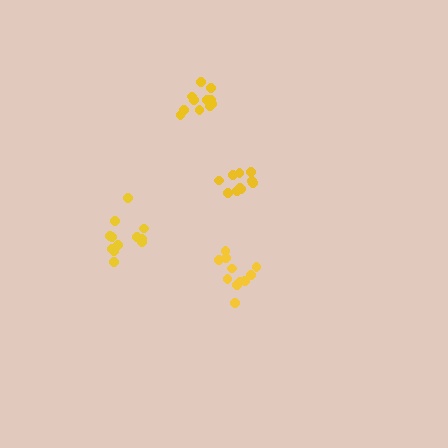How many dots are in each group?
Group 1: 11 dots, Group 2: 13 dots, Group 3: 10 dots, Group 4: 11 dots (45 total).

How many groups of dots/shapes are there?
There are 4 groups.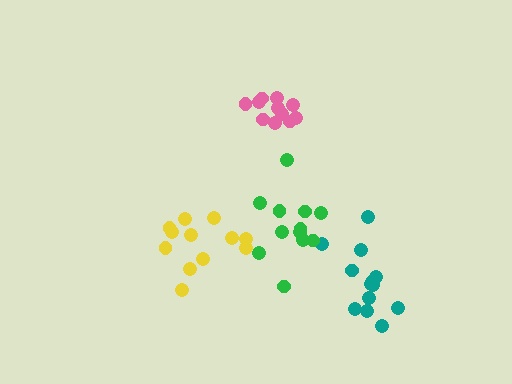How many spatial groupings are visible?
There are 4 spatial groupings.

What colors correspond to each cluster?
The clusters are colored: yellow, teal, pink, green.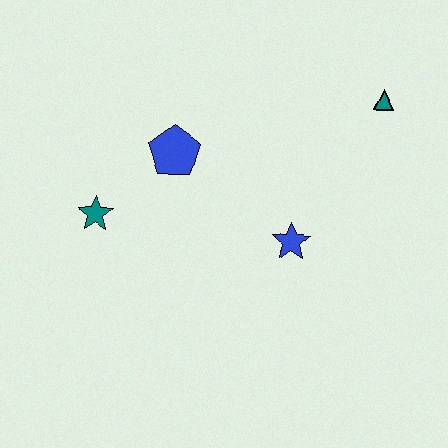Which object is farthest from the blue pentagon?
The teal triangle is farthest from the blue pentagon.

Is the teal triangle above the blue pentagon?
Yes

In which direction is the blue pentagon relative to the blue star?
The blue pentagon is to the left of the blue star.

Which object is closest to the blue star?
The blue pentagon is closest to the blue star.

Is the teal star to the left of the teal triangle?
Yes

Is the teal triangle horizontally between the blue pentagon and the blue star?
No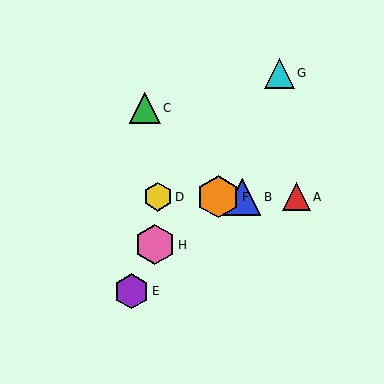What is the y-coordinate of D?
Object D is at y≈197.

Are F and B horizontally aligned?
Yes, both are at y≈197.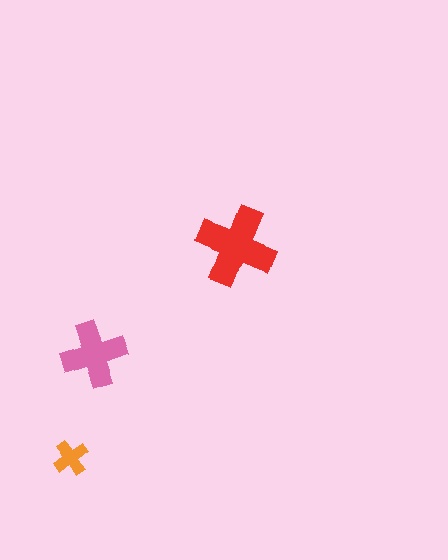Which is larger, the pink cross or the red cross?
The red one.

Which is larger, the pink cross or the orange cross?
The pink one.